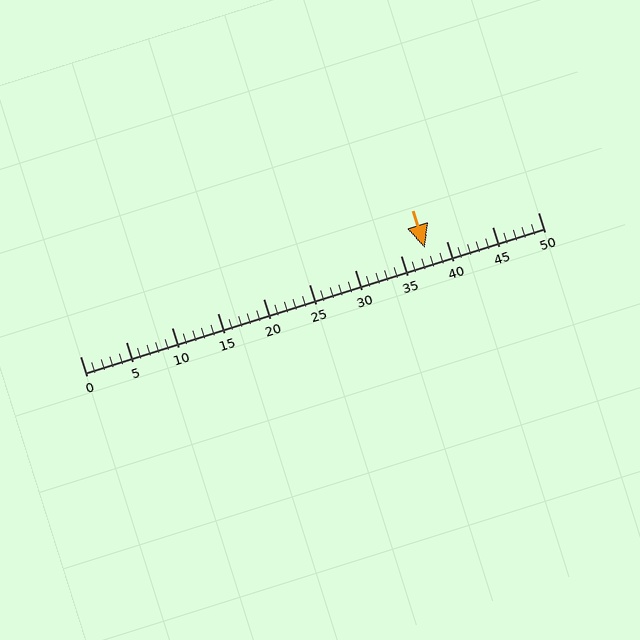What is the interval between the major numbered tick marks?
The major tick marks are spaced 5 units apart.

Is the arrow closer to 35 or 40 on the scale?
The arrow is closer to 40.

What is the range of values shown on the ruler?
The ruler shows values from 0 to 50.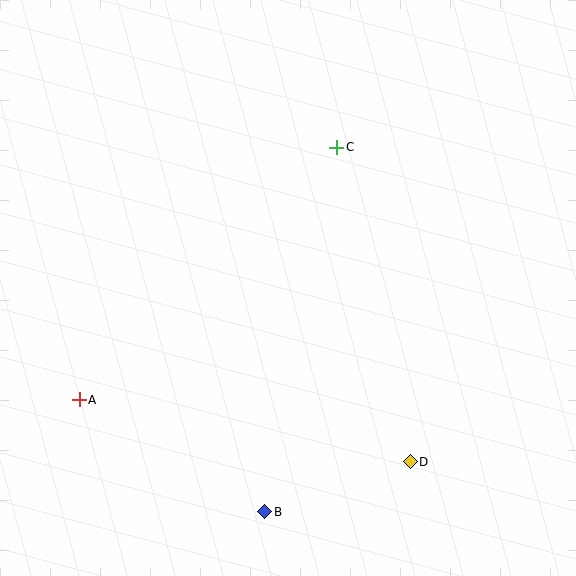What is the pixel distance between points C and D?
The distance between C and D is 323 pixels.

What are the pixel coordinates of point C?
Point C is at (337, 147).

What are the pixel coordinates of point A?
Point A is at (79, 400).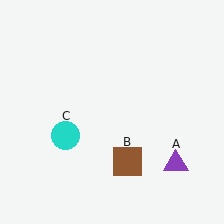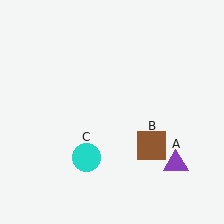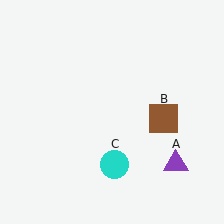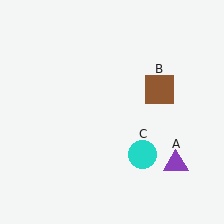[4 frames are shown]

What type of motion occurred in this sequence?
The brown square (object B), cyan circle (object C) rotated counterclockwise around the center of the scene.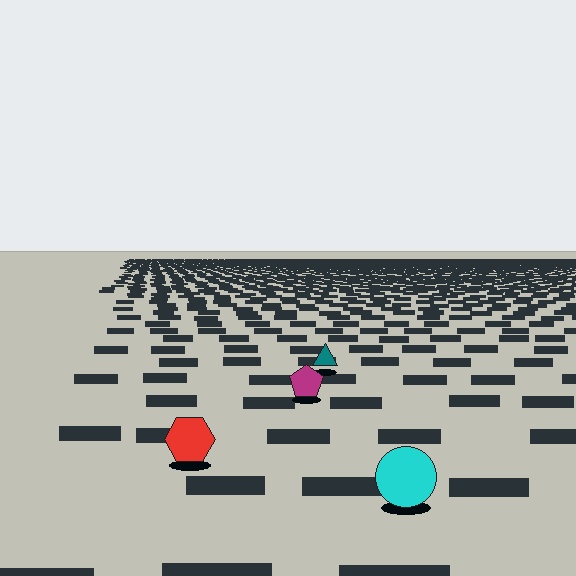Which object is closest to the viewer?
The cyan circle is closest. The texture marks near it are larger and more spread out.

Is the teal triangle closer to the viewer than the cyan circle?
No. The cyan circle is closer — you can tell from the texture gradient: the ground texture is coarser near it.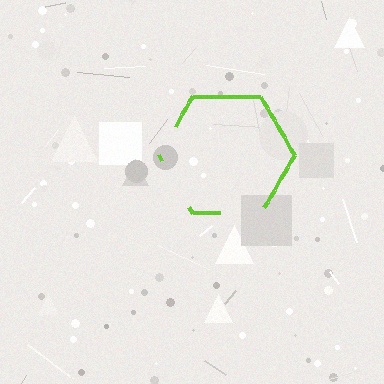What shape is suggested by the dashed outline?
The dashed outline suggests a hexagon.